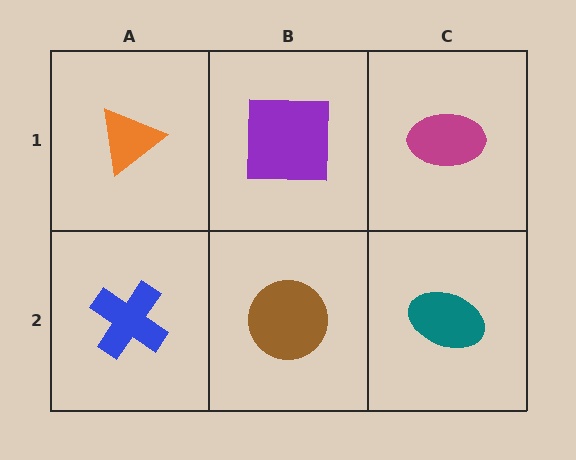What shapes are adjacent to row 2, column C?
A magenta ellipse (row 1, column C), a brown circle (row 2, column B).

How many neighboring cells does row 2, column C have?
2.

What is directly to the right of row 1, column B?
A magenta ellipse.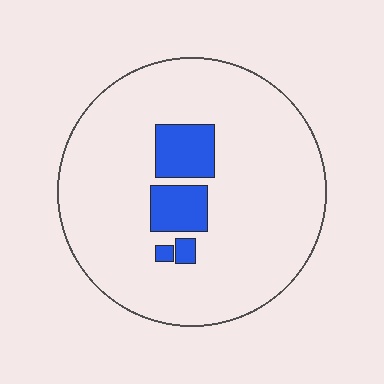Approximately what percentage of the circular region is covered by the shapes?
Approximately 10%.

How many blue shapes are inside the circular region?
4.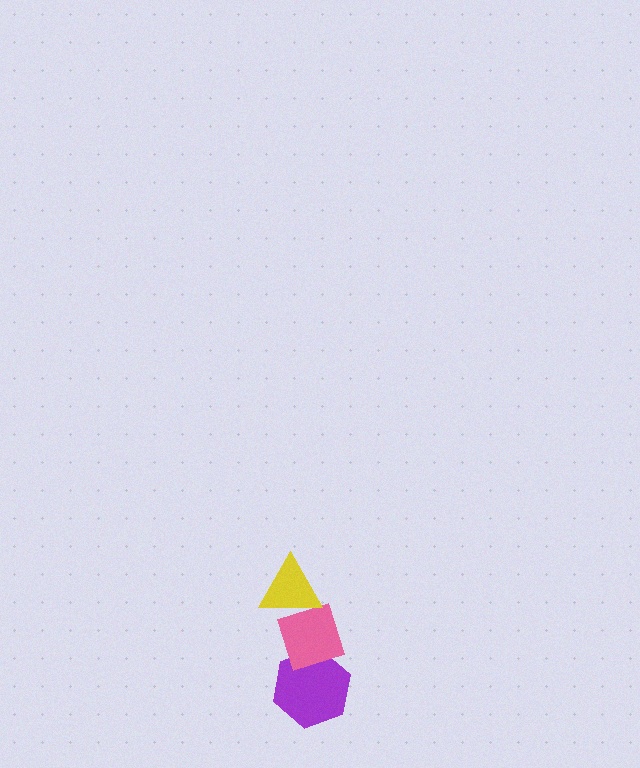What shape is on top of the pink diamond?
The yellow triangle is on top of the pink diamond.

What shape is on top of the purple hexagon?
The pink diamond is on top of the purple hexagon.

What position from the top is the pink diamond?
The pink diamond is 2nd from the top.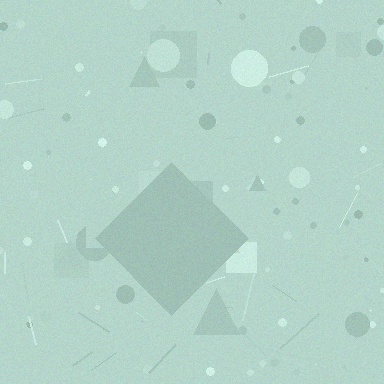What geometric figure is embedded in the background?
A diamond is embedded in the background.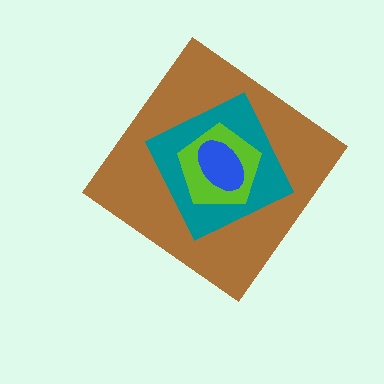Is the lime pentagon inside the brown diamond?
Yes.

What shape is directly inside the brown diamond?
The teal square.